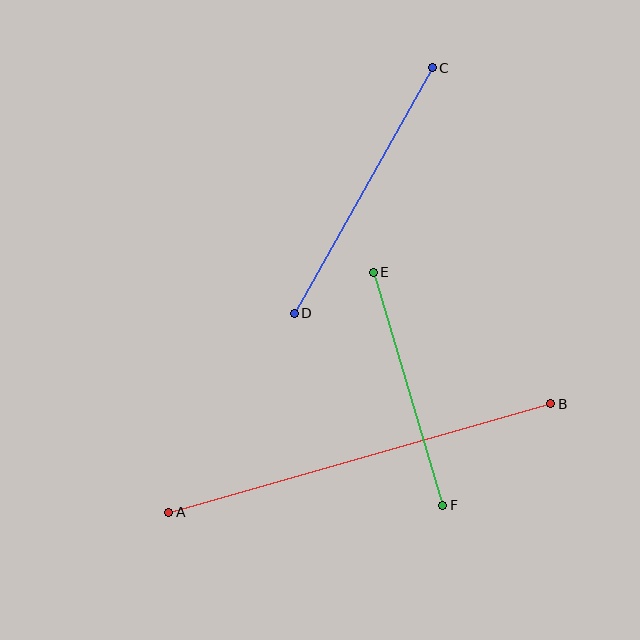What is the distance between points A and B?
The distance is approximately 397 pixels.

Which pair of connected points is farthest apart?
Points A and B are farthest apart.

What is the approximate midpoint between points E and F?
The midpoint is at approximately (408, 389) pixels.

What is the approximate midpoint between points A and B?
The midpoint is at approximately (360, 458) pixels.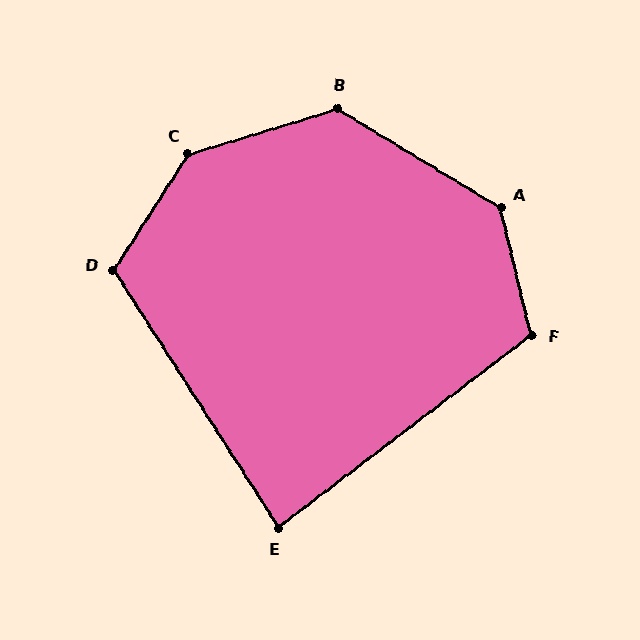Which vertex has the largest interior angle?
C, at approximately 139 degrees.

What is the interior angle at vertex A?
Approximately 135 degrees (obtuse).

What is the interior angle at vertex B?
Approximately 132 degrees (obtuse).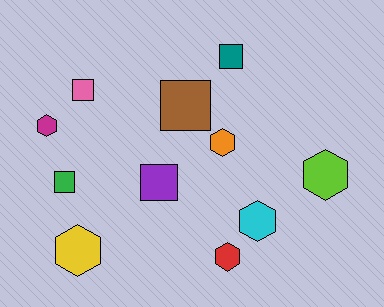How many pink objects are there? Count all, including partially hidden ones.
There is 1 pink object.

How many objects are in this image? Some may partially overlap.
There are 11 objects.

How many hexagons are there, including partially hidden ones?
There are 6 hexagons.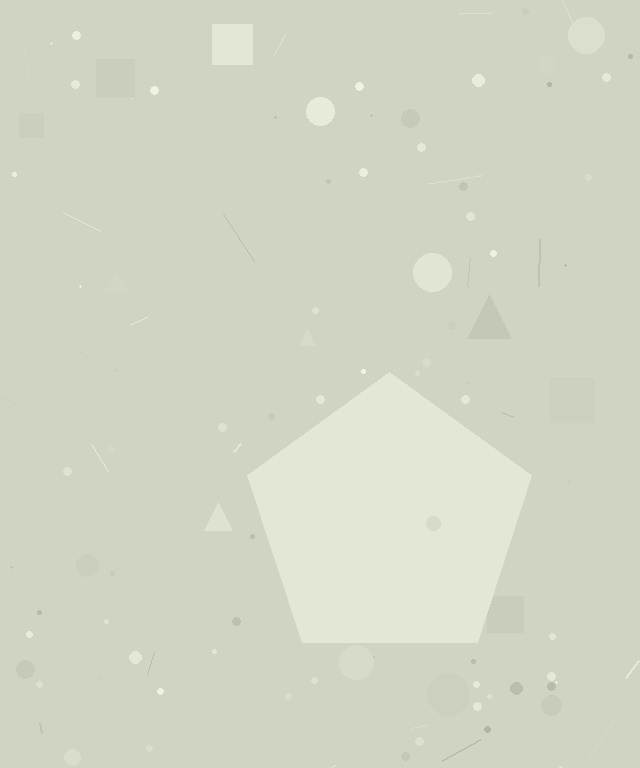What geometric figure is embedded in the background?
A pentagon is embedded in the background.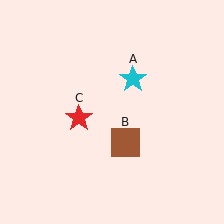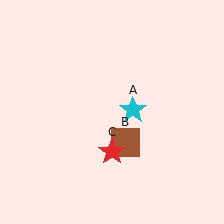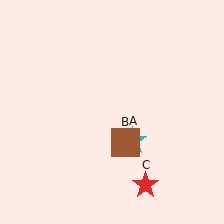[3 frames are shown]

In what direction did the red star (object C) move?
The red star (object C) moved down and to the right.